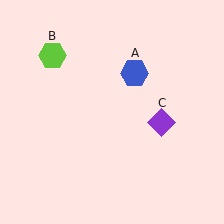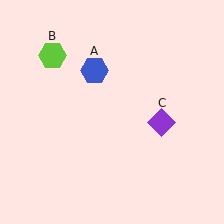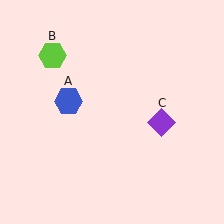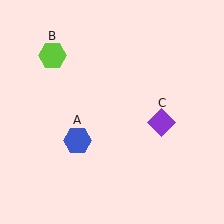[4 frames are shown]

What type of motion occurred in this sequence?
The blue hexagon (object A) rotated counterclockwise around the center of the scene.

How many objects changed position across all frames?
1 object changed position: blue hexagon (object A).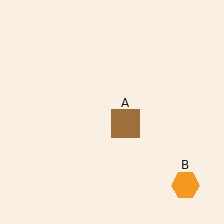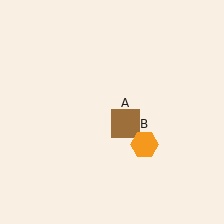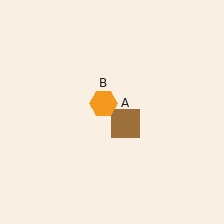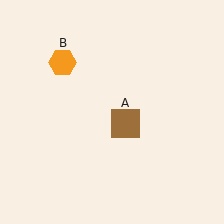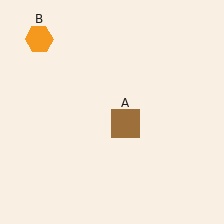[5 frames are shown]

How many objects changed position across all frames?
1 object changed position: orange hexagon (object B).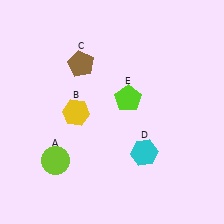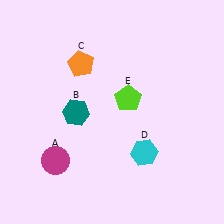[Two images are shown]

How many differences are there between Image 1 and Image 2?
There are 3 differences between the two images.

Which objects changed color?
A changed from lime to magenta. B changed from yellow to teal. C changed from brown to orange.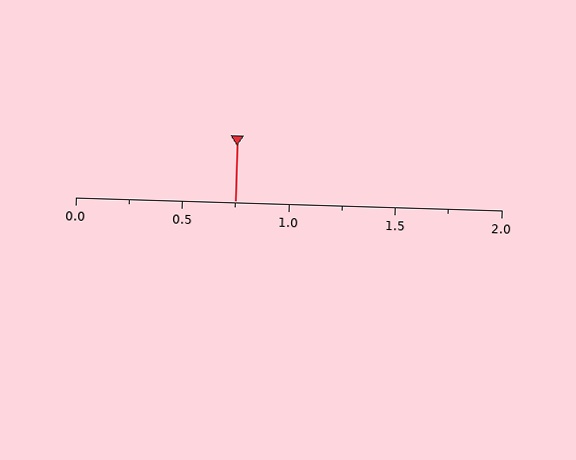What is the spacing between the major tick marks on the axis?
The major ticks are spaced 0.5 apart.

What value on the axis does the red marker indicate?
The marker indicates approximately 0.75.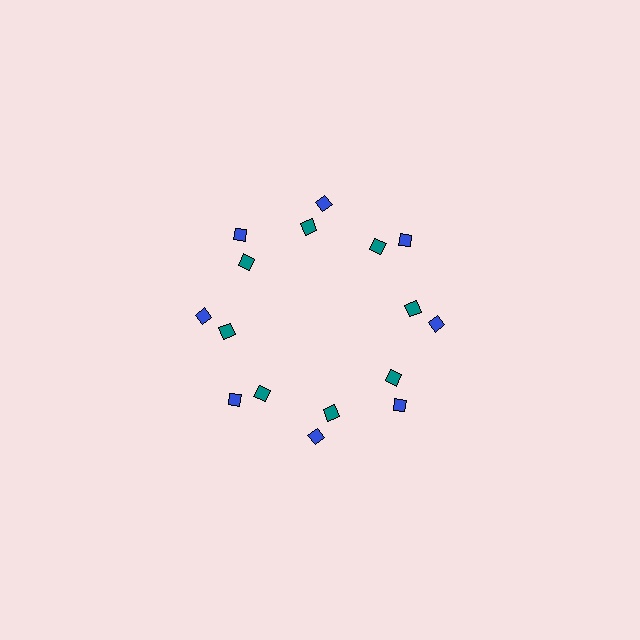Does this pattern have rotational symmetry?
Yes, this pattern has 8-fold rotational symmetry. It looks the same after rotating 45 degrees around the center.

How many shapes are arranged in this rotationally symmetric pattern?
There are 16 shapes, arranged in 8 groups of 2.